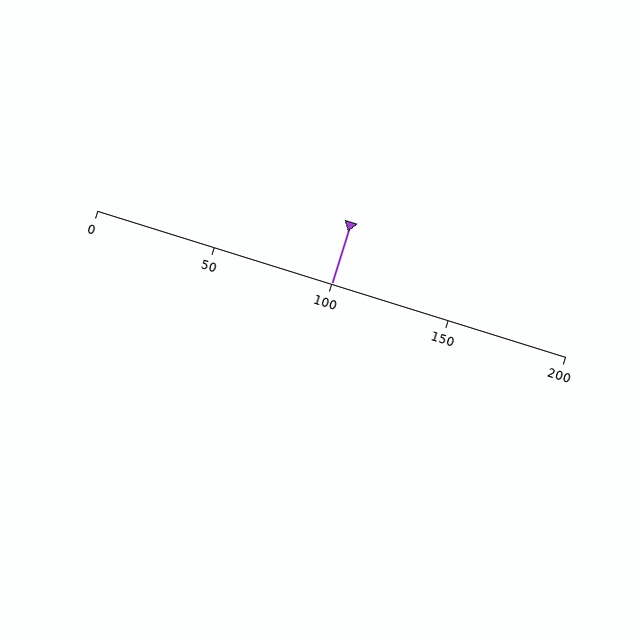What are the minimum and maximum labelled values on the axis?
The axis runs from 0 to 200.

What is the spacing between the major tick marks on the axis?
The major ticks are spaced 50 apart.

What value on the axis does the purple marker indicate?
The marker indicates approximately 100.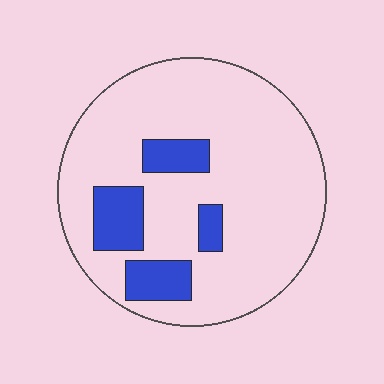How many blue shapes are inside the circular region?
4.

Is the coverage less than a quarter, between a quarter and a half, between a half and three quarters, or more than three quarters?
Less than a quarter.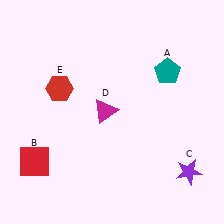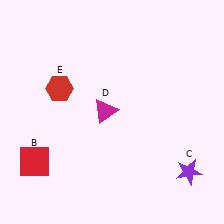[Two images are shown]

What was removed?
The teal pentagon (A) was removed in Image 2.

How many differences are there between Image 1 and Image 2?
There is 1 difference between the two images.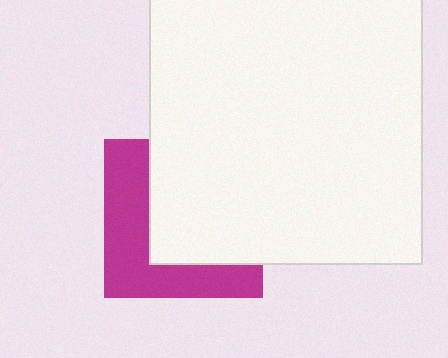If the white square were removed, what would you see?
You would see the complete magenta square.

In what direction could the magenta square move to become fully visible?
The magenta square could move toward the lower-left. That would shift it out from behind the white square entirely.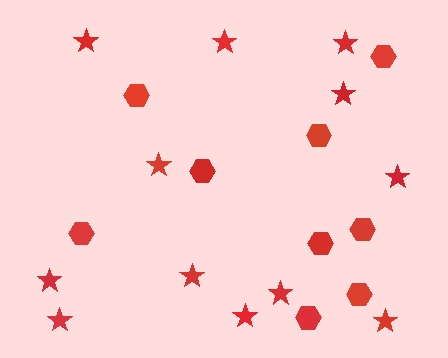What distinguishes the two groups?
There are 2 groups: one group of hexagons (9) and one group of stars (12).